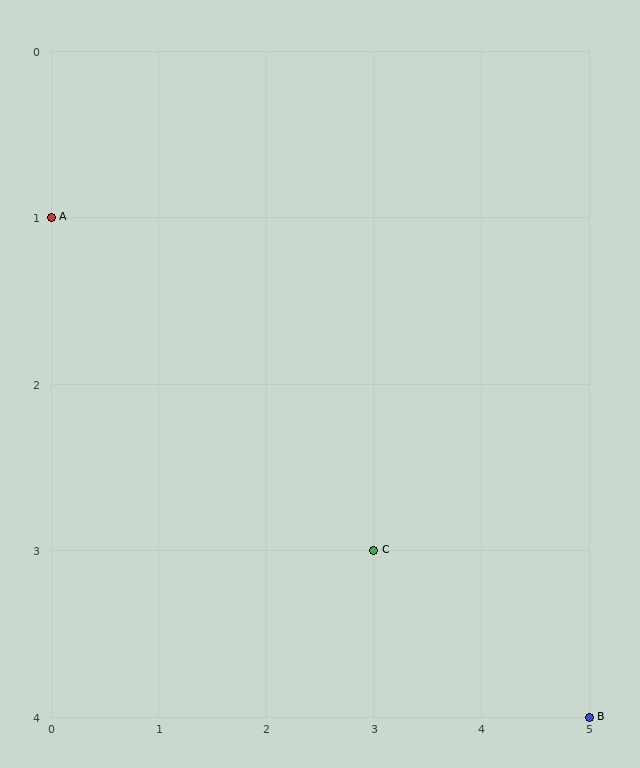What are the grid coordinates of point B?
Point B is at grid coordinates (5, 4).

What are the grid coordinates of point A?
Point A is at grid coordinates (0, 1).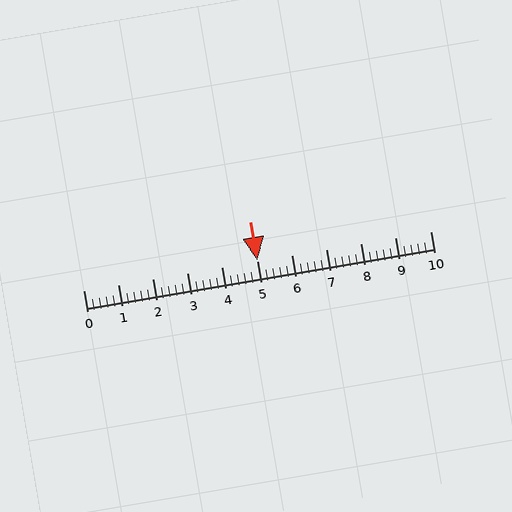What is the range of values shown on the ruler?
The ruler shows values from 0 to 10.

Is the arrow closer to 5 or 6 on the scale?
The arrow is closer to 5.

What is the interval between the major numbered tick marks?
The major tick marks are spaced 1 units apart.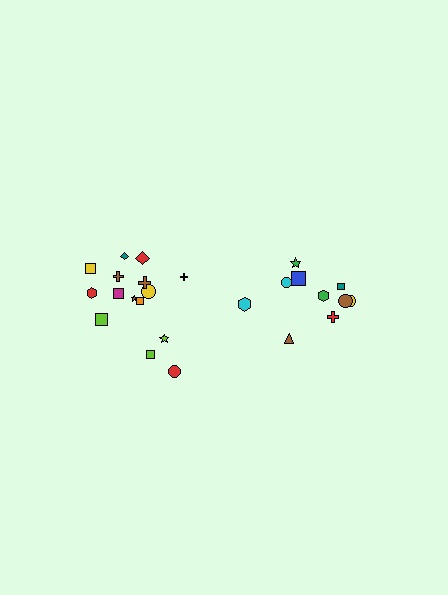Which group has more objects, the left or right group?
The left group.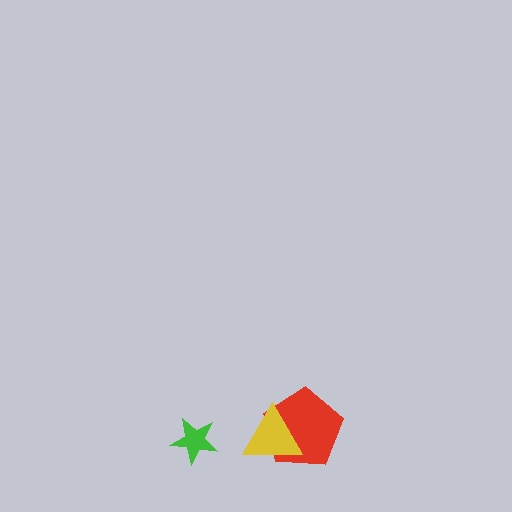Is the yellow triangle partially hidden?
No, no other shape covers it.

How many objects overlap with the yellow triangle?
1 object overlaps with the yellow triangle.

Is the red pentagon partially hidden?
Yes, it is partially covered by another shape.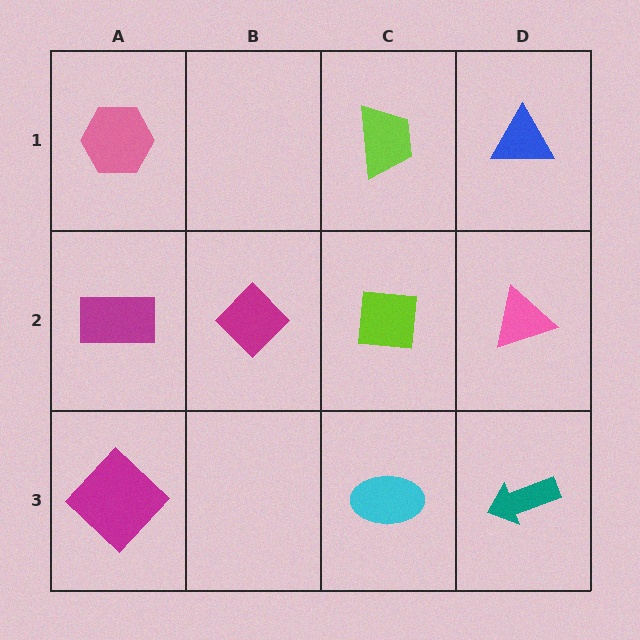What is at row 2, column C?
A lime square.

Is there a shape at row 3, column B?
No, that cell is empty.